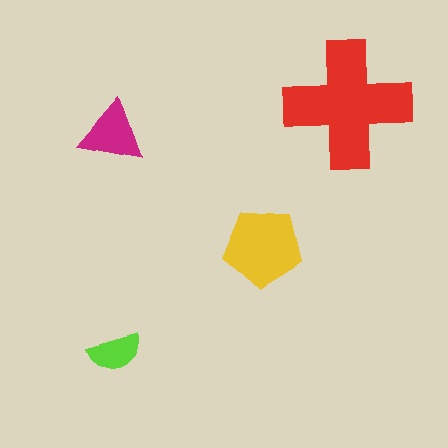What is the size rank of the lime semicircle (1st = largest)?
4th.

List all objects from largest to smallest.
The red cross, the yellow pentagon, the magenta triangle, the lime semicircle.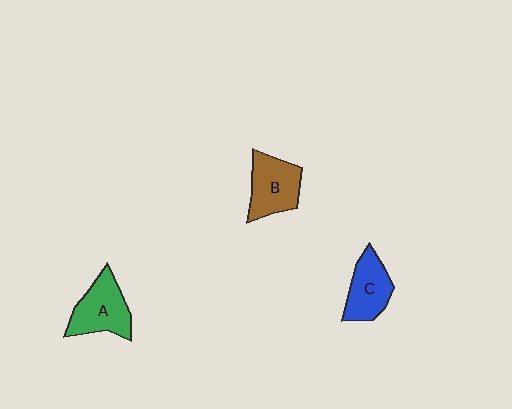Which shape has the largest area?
Shape A (green).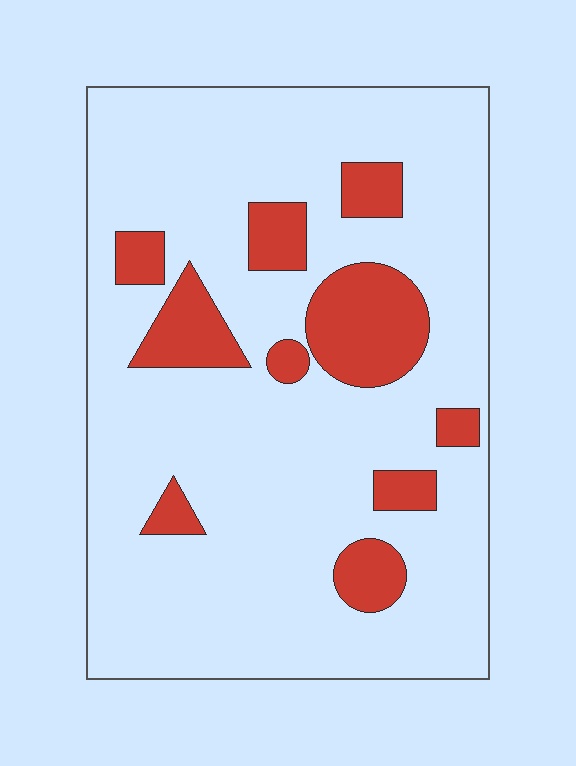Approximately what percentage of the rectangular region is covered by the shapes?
Approximately 15%.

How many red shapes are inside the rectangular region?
10.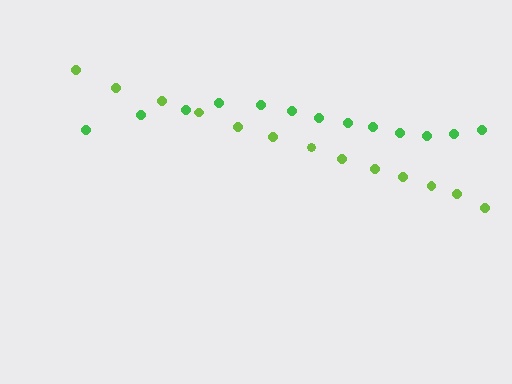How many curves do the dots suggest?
There are 2 distinct paths.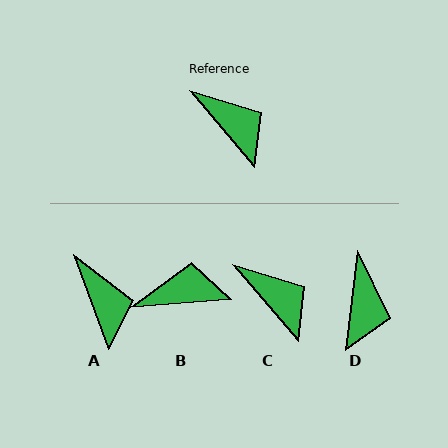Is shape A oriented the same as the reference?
No, it is off by about 20 degrees.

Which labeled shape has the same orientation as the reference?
C.